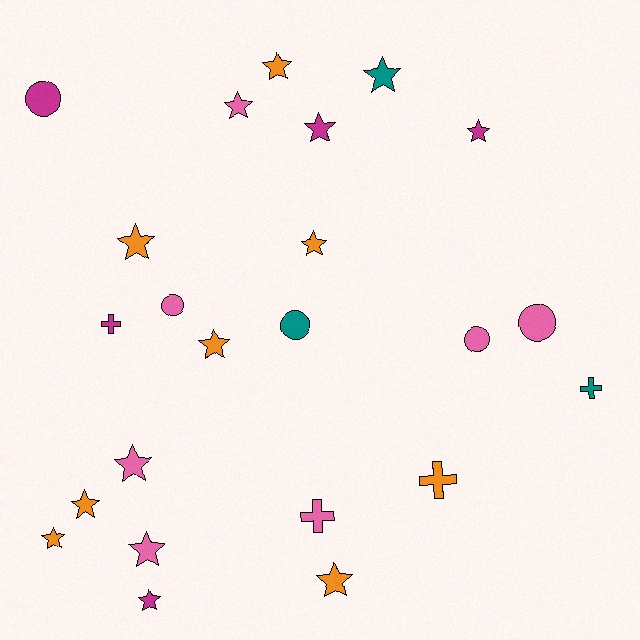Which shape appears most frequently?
Star, with 14 objects.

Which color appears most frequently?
Orange, with 8 objects.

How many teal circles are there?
There is 1 teal circle.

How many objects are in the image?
There are 23 objects.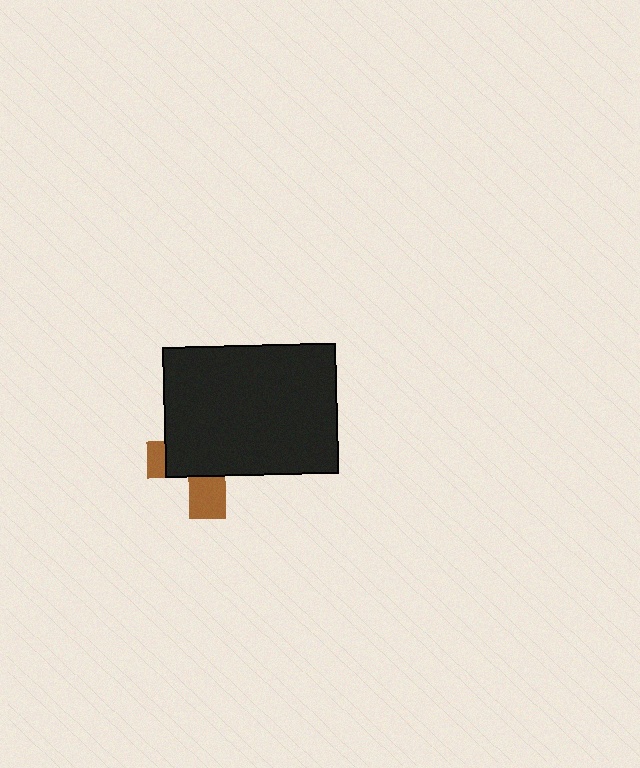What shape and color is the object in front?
The object in front is a black rectangle.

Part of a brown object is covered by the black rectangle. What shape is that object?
It is a cross.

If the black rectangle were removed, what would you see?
You would see the complete brown cross.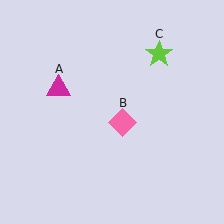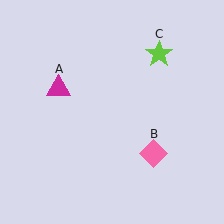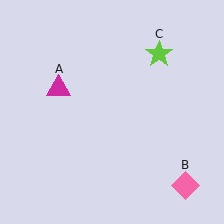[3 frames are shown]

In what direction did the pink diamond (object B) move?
The pink diamond (object B) moved down and to the right.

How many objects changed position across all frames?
1 object changed position: pink diamond (object B).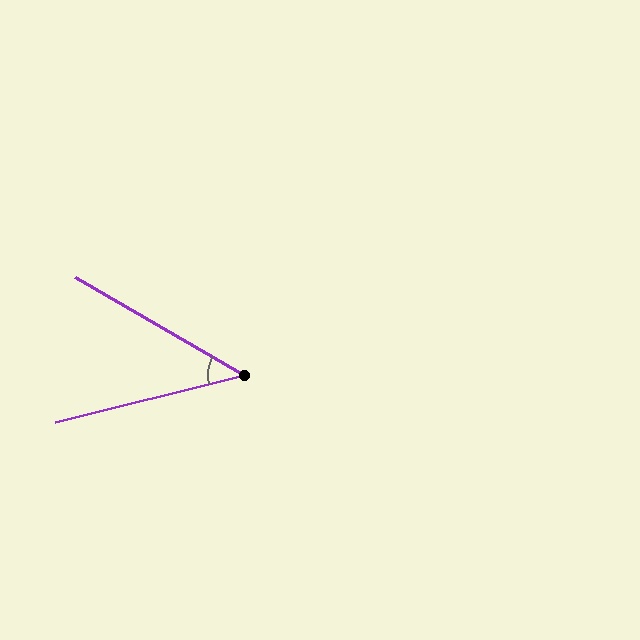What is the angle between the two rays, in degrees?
Approximately 44 degrees.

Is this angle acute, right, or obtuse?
It is acute.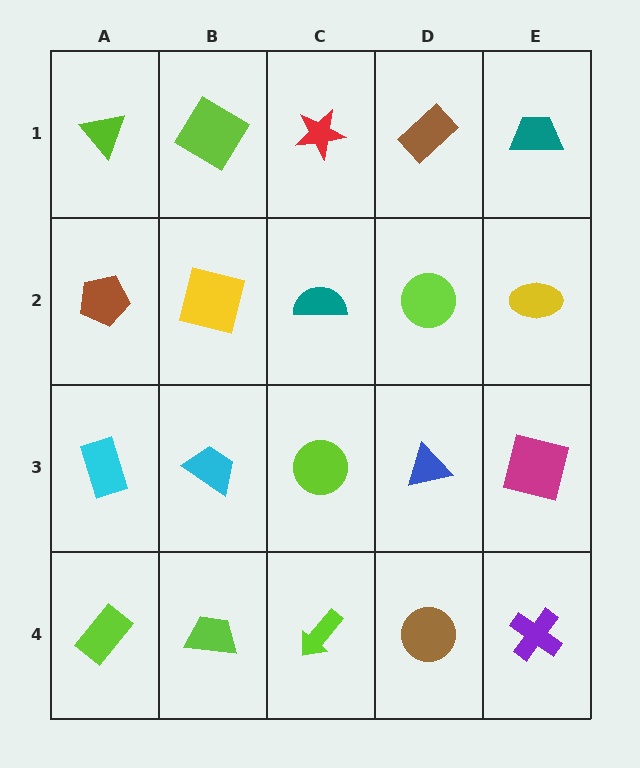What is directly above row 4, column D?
A blue triangle.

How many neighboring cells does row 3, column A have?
3.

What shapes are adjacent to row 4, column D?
A blue triangle (row 3, column D), a lime arrow (row 4, column C), a purple cross (row 4, column E).